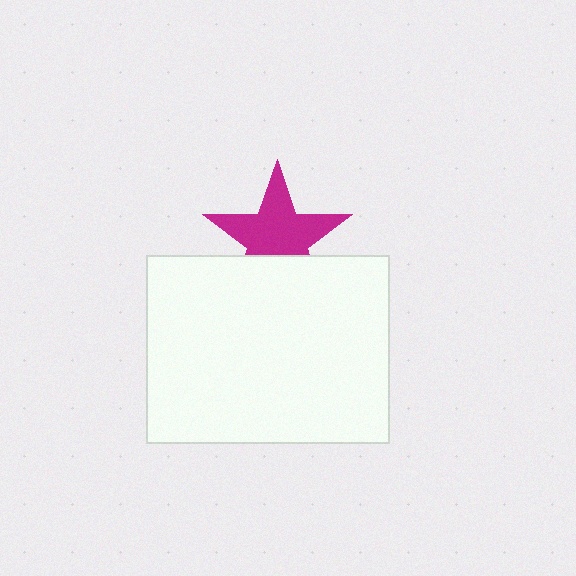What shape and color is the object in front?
The object in front is a white rectangle.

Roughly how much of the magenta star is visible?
Most of it is visible (roughly 70%).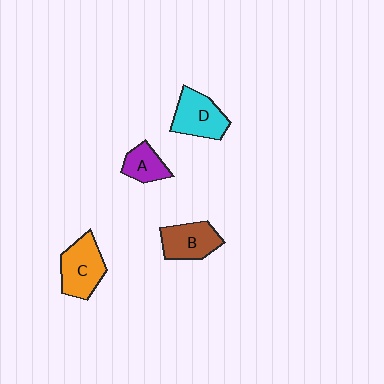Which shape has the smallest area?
Shape A (purple).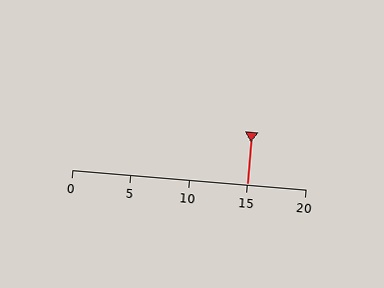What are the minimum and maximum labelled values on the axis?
The axis runs from 0 to 20.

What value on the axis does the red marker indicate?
The marker indicates approximately 15.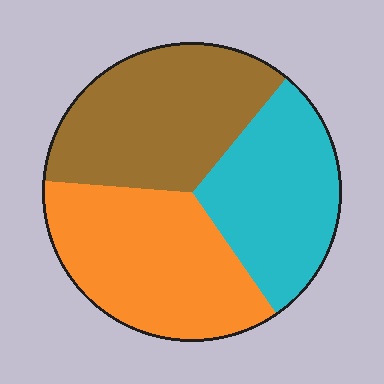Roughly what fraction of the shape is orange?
Orange takes up between a quarter and a half of the shape.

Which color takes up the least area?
Cyan, at roughly 30%.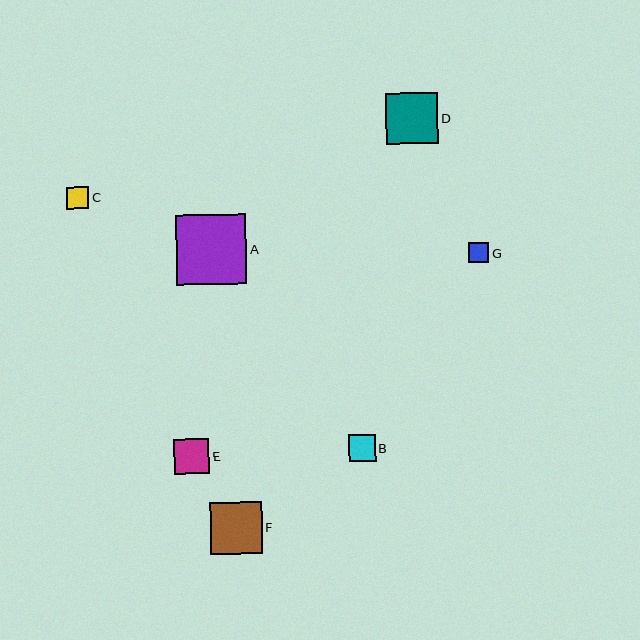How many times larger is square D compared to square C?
Square D is approximately 2.3 times the size of square C.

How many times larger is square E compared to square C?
Square E is approximately 1.6 times the size of square C.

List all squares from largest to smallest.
From largest to smallest: A, F, D, E, B, C, G.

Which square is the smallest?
Square G is the smallest with a size of approximately 20 pixels.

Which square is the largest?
Square A is the largest with a size of approximately 70 pixels.